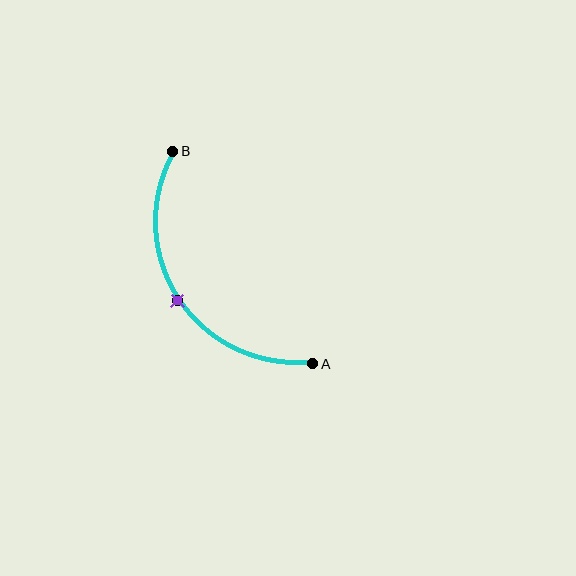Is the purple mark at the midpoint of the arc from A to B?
Yes. The purple mark lies on the arc at equal arc-length from both A and B — it is the arc midpoint.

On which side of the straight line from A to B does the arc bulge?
The arc bulges to the left of the straight line connecting A and B.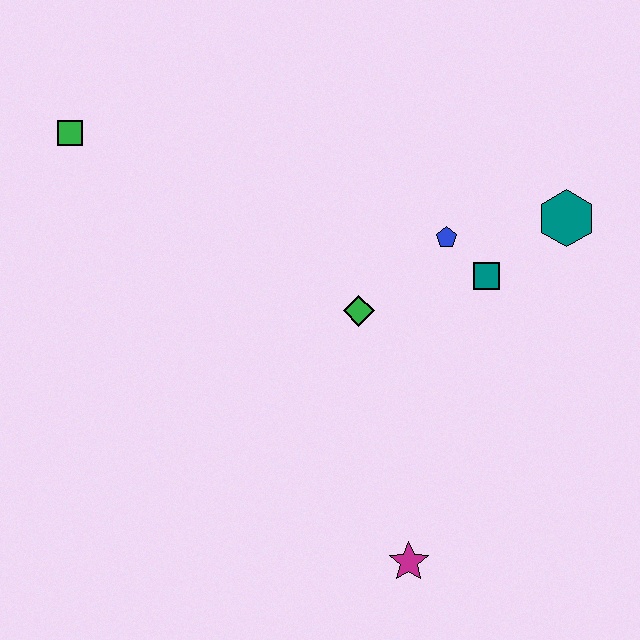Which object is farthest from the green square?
The magenta star is farthest from the green square.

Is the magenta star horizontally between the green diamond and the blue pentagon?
Yes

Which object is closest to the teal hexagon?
The teal square is closest to the teal hexagon.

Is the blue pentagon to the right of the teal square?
No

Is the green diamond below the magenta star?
No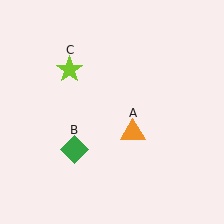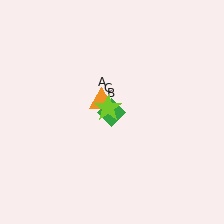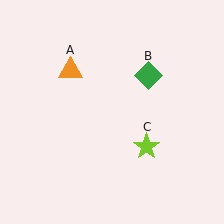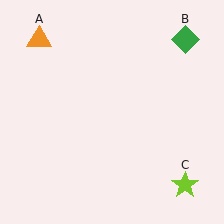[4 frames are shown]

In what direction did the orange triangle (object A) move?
The orange triangle (object A) moved up and to the left.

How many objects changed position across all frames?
3 objects changed position: orange triangle (object A), green diamond (object B), lime star (object C).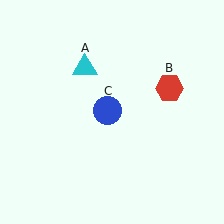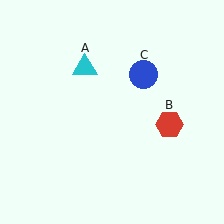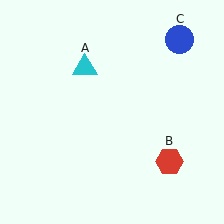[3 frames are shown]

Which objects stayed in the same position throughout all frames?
Cyan triangle (object A) remained stationary.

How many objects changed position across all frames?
2 objects changed position: red hexagon (object B), blue circle (object C).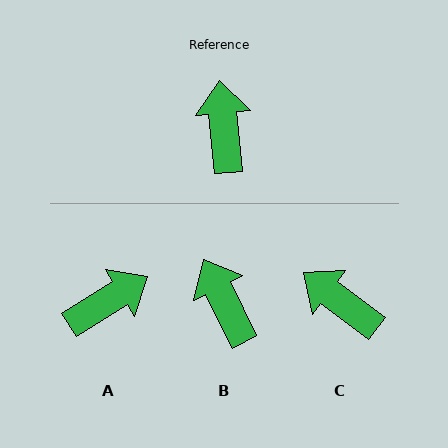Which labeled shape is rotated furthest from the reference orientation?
A, about 63 degrees away.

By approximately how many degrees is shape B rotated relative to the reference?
Approximately 21 degrees counter-clockwise.